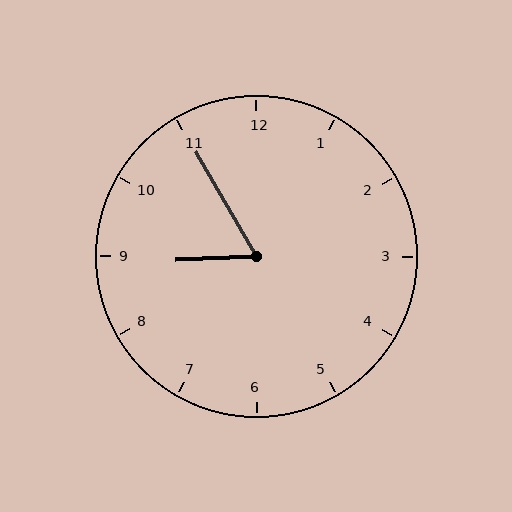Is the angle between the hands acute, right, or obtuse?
It is acute.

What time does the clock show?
8:55.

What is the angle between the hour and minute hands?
Approximately 62 degrees.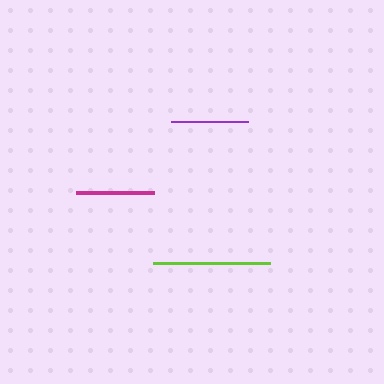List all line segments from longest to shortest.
From longest to shortest: lime, magenta, purple.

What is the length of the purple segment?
The purple segment is approximately 77 pixels long.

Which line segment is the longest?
The lime line is the longest at approximately 117 pixels.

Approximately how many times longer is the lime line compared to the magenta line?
The lime line is approximately 1.5 times the length of the magenta line.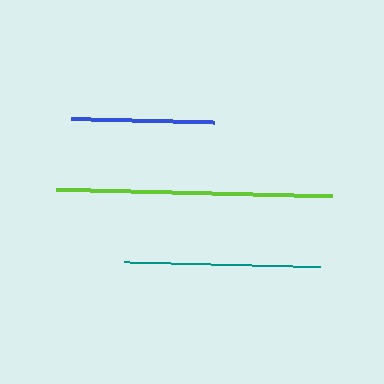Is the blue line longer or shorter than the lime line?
The lime line is longer than the blue line.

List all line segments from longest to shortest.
From longest to shortest: lime, teal, blue.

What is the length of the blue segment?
The blue segment is approximately 143 pixels long.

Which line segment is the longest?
The lime line is the longest at approximately 276 pixels.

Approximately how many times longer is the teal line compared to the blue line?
The teal line is approximately 1.4 times the length of the blue line.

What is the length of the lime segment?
The lime segment is approximately 276 pixels long.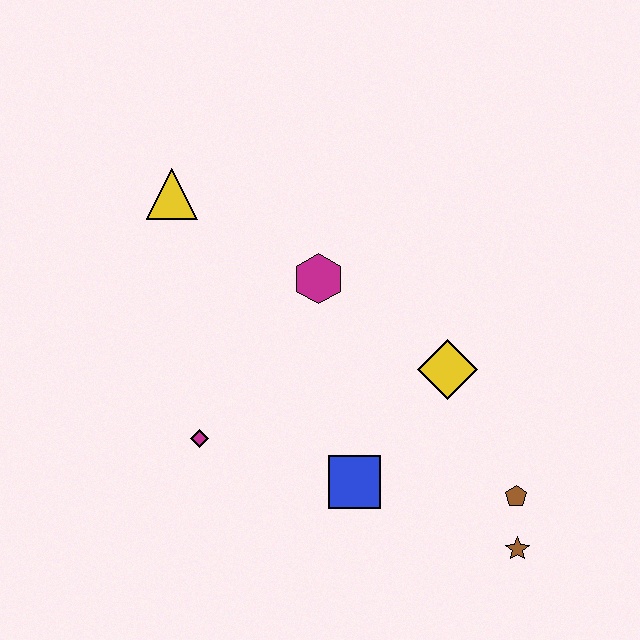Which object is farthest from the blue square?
The yellow triangle is farthest from the blue square.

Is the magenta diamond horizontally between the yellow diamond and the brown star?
No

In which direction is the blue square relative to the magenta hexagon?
The blue square is below the magenta hexagon.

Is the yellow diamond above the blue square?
Yes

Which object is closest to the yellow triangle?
The magenta hexagon is closest to the yellow triangle.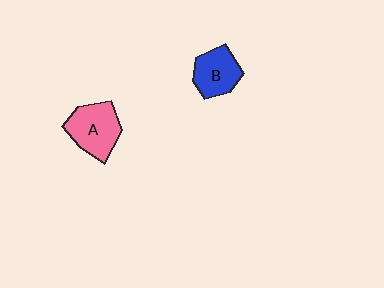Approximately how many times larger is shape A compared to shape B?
Approximately 1.2 times.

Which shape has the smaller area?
Shape B (blue).